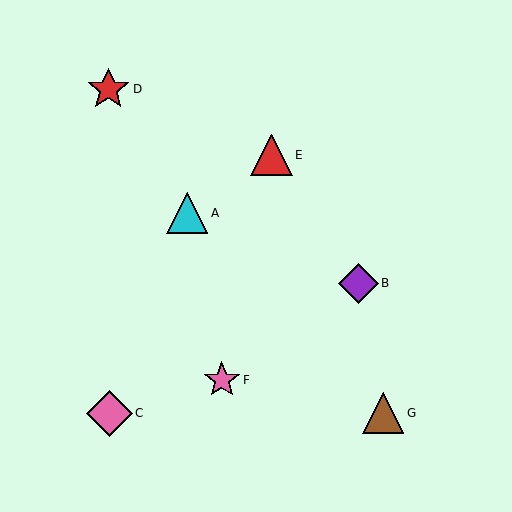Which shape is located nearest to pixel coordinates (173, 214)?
The cyan triangle (labeled A) at (187, 213) is nearest to that location.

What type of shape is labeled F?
Shape F is a pink star.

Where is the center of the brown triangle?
The center of the brown triangle is at (383, 413).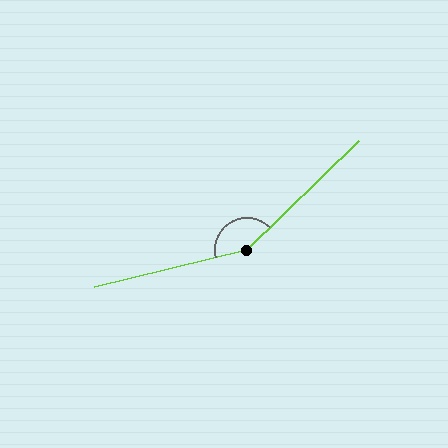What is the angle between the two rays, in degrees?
Approximately 150 degrees.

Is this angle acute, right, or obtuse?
It is obtuse.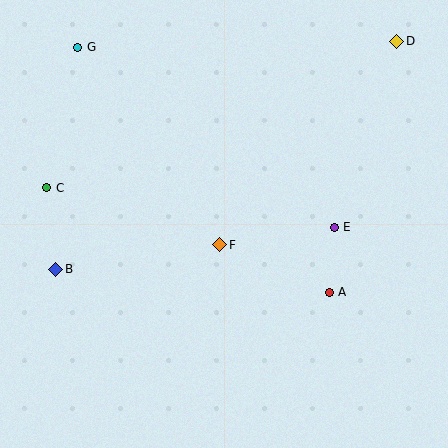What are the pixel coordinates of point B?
Point B is at (56, 269).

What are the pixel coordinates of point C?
Point C is at (47, 188).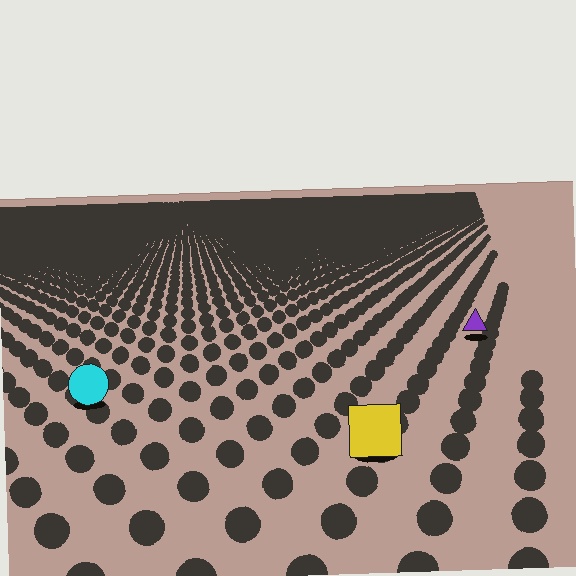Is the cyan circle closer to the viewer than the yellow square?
No. The yellow square is closer — you can tell from the texture gradient: the ground texture is coarser near it.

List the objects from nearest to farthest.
From nearest to farthest: the yellow square, the cyan circle, the purple triangle.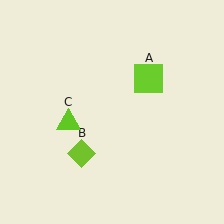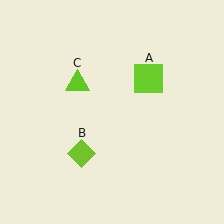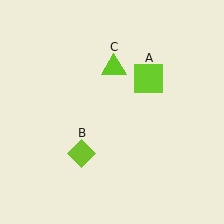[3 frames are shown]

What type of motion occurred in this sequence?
The lime triangle (object C) rotated clockwise around the center of the scene.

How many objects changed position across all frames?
1 object changed position: lime triangle (object C).